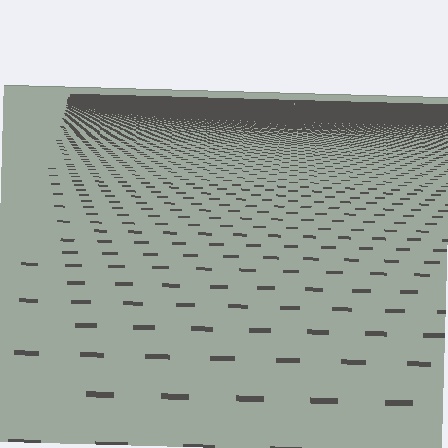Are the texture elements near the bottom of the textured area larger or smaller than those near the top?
Larger. Near the bottom, elements are closer to the viewer and appear at a bigger on-screen size.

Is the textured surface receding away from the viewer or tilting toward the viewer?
The surface is receding away from the viewer. Texture elements get smaller and denser toward the top.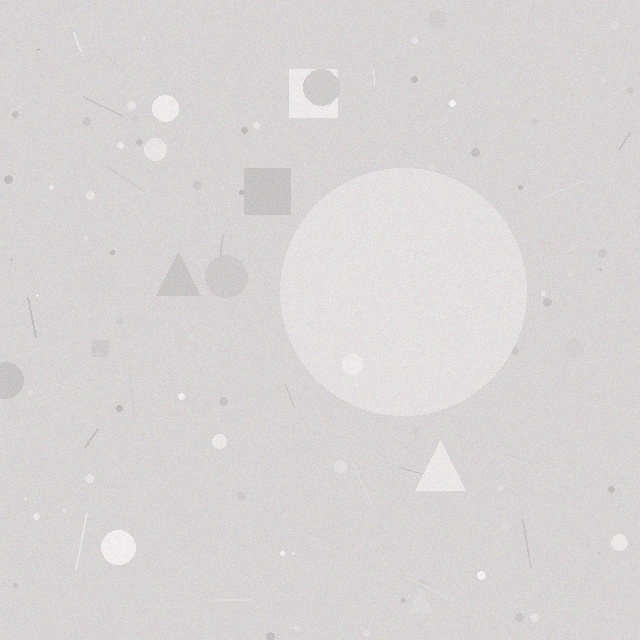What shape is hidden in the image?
A circle is hidden in the image.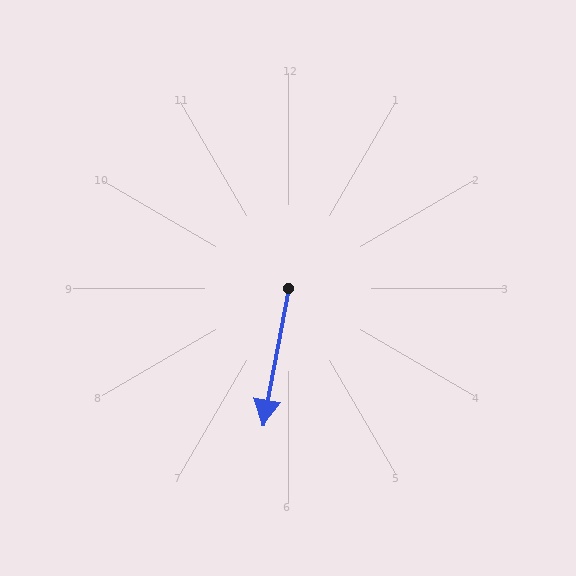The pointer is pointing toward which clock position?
Roughly 6 o'clock.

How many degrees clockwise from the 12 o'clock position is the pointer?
Approximately 191 degrees.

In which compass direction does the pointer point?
South.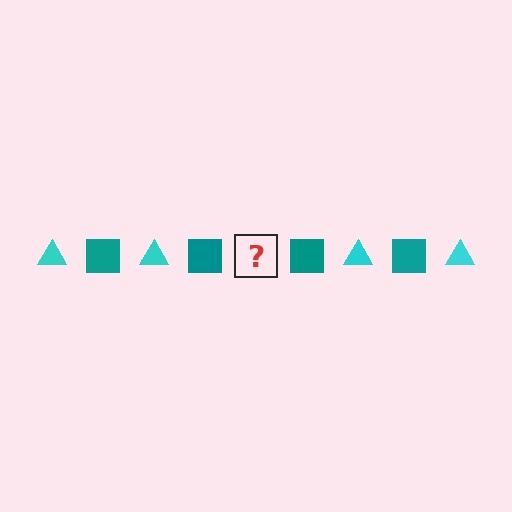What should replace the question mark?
The question mark should be replaced with a cyan triangle.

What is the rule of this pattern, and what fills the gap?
The rule is that the pattern alternates between cyan triangle and teal square. The gap should be filled with a cyan triangle.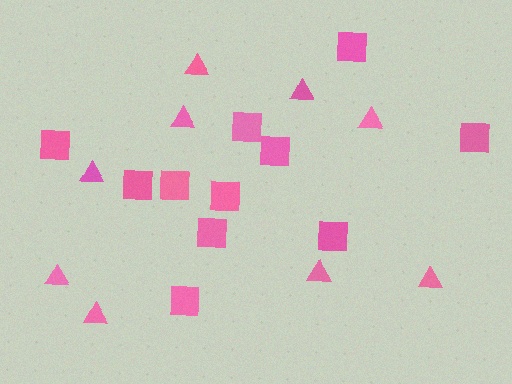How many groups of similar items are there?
There are 2 groups: one group of triangles (9) and one group of squares (11).